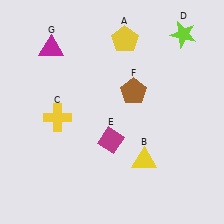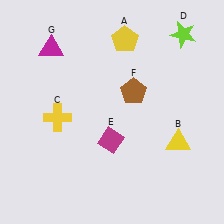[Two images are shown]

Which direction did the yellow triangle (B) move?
The yellow triangle (B) moved right.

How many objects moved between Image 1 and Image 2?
1 object moved between the two images.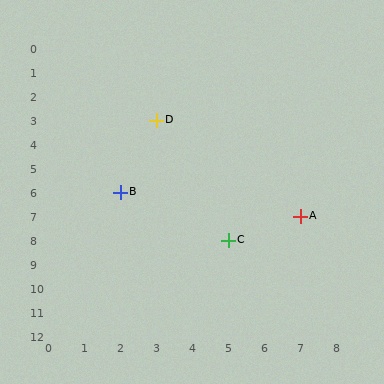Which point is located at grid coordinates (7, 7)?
Point A is at (7, 7).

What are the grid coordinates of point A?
Point A is at grid coordinates (7, 7).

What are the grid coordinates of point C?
Point C is at grid coordinates (5, 8).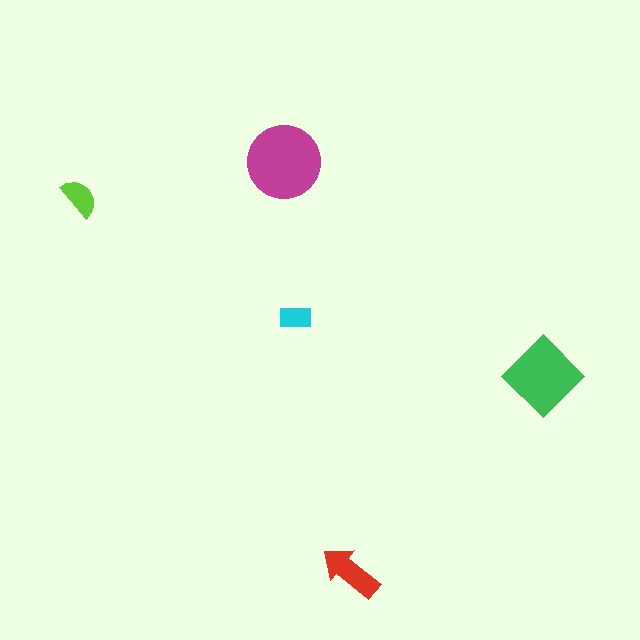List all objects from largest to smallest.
The magenta circle, the green diamond, the red arrow, the lime semicircle, the cyan rectangle.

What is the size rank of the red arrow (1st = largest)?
3rd.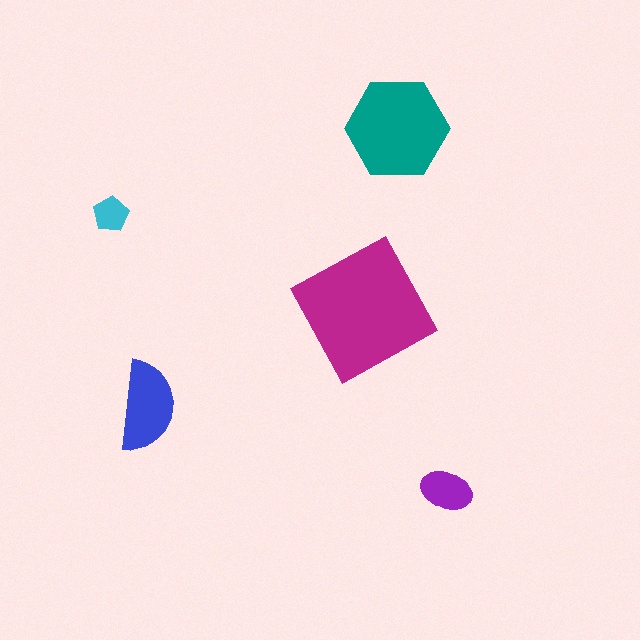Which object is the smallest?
The cyan pentagon.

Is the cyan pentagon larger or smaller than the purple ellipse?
Smaller.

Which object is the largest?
The magenta square.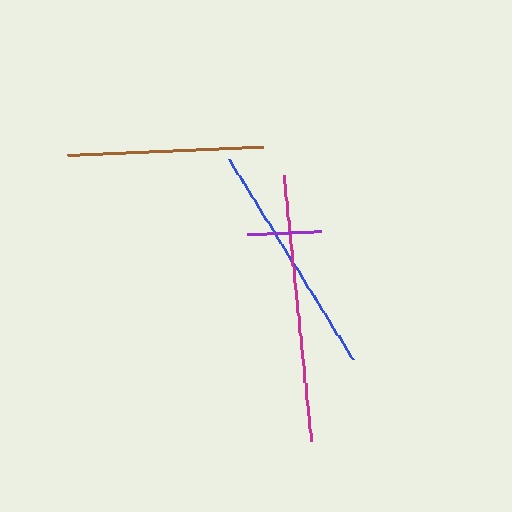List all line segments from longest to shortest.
From longest to shortest: magenta, blue, brown, purple.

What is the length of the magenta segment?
The magenta segment is approximately 268 pixels long.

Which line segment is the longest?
The magenta line is the longest at approximately 268 pixels.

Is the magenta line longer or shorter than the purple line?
The magenta line is longer than the purple line.